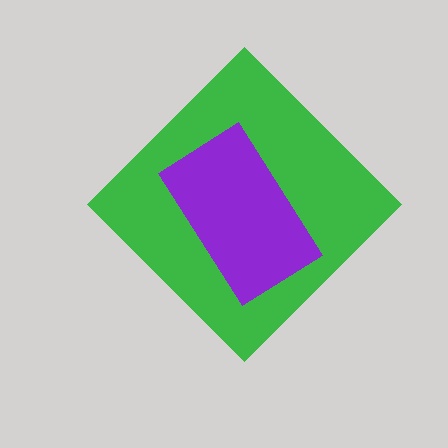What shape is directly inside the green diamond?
The purple rectangle.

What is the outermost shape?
The green diamond.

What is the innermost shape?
The purple rectangle.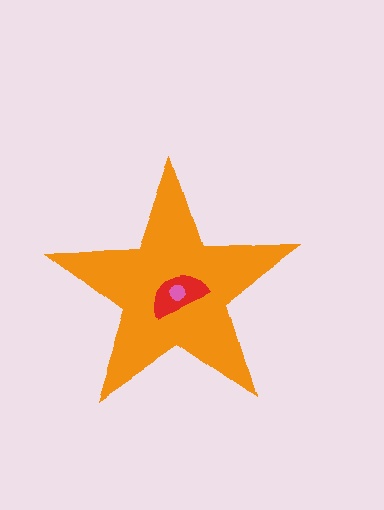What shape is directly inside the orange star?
The red semicircle.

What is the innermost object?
The pink circle.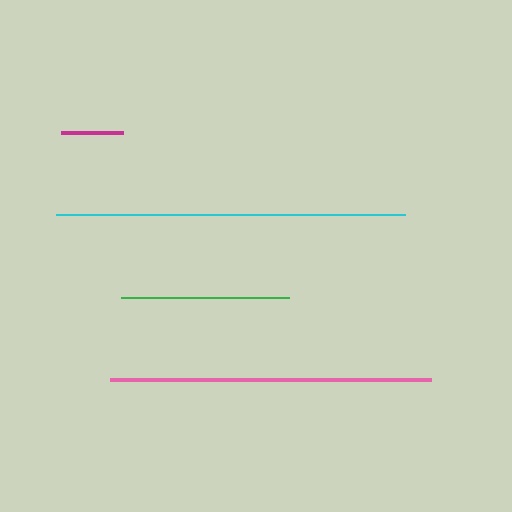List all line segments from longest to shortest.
From longest to shortest: cyan, pink, green, magenta.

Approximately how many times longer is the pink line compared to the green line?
The pink line is approximately 1.9 times the length of the green line.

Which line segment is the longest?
The cyan line is the longest at approximately 349 pixels.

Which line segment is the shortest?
The magenta line is the shortest at approximately 62 pixels.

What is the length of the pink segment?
The pink segment is approximately 321 pixels long.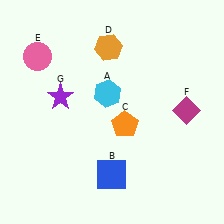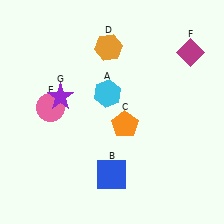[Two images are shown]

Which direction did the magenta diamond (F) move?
The magenta diamond (F) moved up.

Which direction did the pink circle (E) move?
The pink circle (E) moved down.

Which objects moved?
The objects that moved are: the pink circle (E), the magenta diamond (F).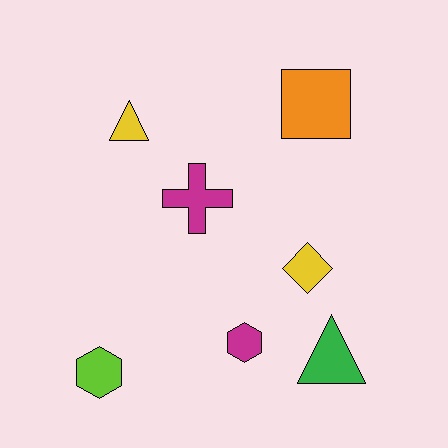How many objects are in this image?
There are 7 objects.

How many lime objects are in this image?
There is 1 lime object.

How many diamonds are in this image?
There is 1 diamond.